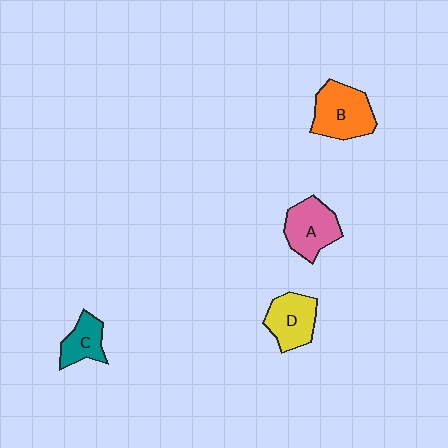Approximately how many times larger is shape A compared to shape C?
Approximately 1.5 times.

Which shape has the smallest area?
Shape C (teal).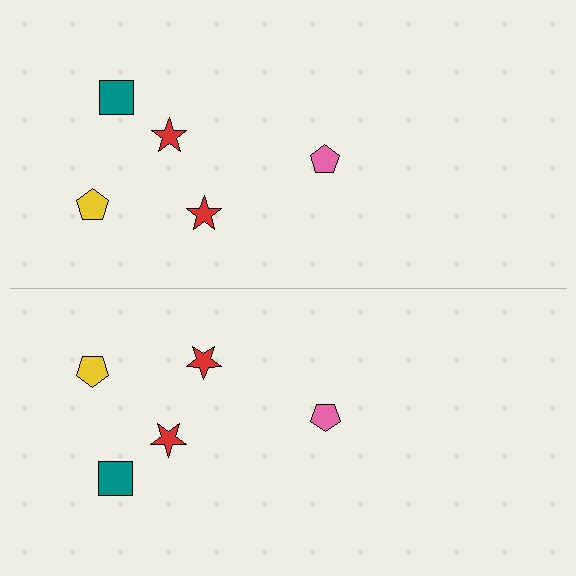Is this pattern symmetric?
Yes, this pattern has bilateral (reflection) symmetry.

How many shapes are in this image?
There are 10 shapes in this image.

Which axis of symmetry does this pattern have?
The pattern has a horizontal axis of symmetry running through the center of the image.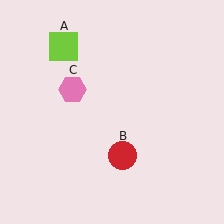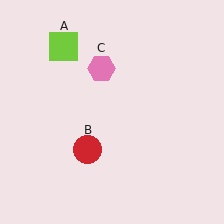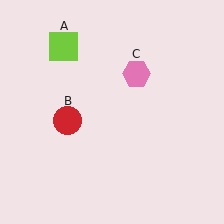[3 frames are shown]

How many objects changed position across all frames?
2 objects changed position: red circle (object B), pink hexagon (object C).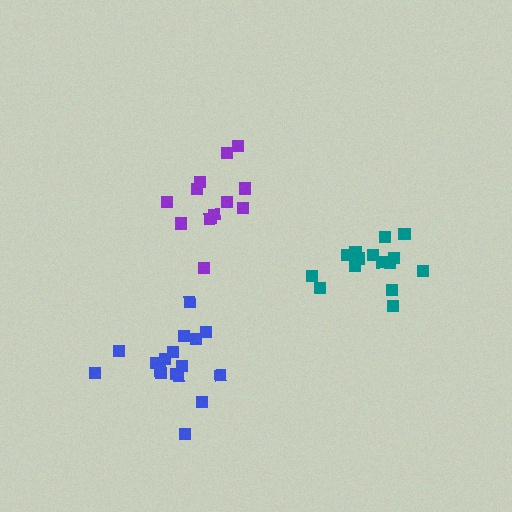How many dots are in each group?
Group 1: 12 dots, Group 2: 15 dots, Group 3: 17 dots (44 total).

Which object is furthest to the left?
The blue cluster is leftmost.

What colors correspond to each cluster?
The clusters are colored: purple, teal, blue.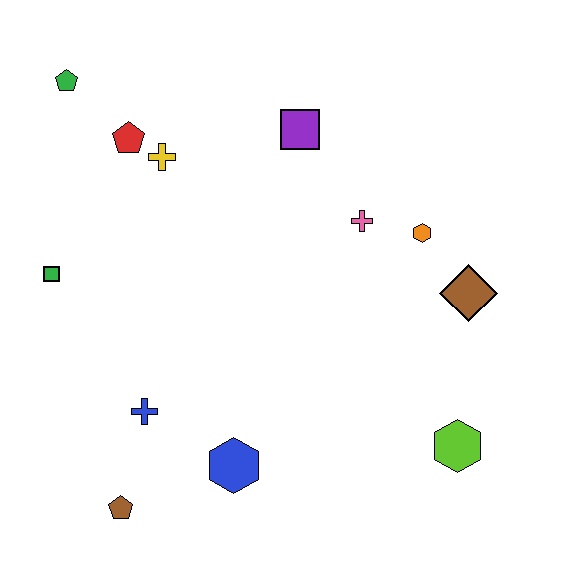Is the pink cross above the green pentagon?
No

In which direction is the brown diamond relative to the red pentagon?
The brown diamond is to the right of the red pentagon.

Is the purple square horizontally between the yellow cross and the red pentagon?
No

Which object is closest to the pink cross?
The orange hexagon is closest to the pink cross.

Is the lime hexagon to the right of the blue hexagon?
Yes